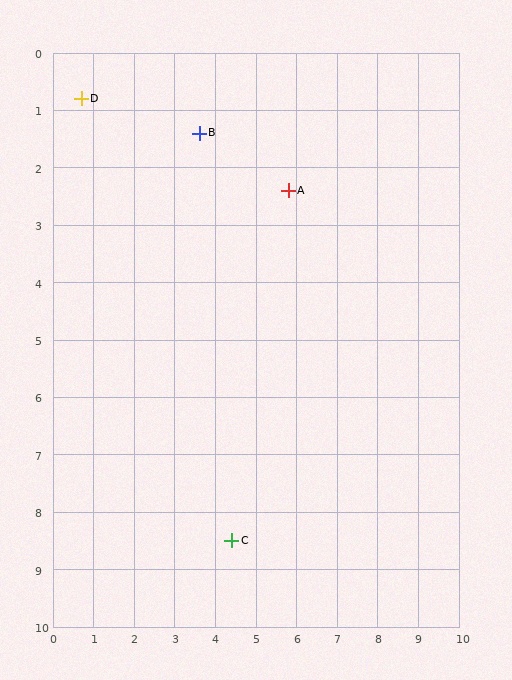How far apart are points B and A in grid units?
Points B and A are about 2.4 grid units apart.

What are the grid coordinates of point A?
Point A is at approximately (5.8, 2.4).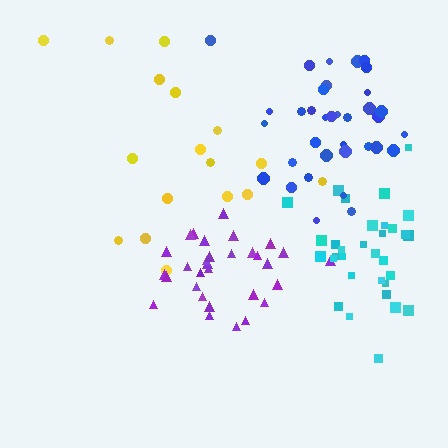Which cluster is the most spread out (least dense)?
Yellow.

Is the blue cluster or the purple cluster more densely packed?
Purple.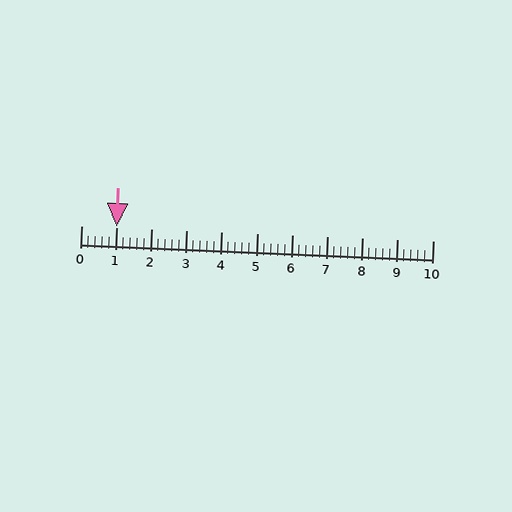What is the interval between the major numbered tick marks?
The major tick marks are spaced 1 units apart.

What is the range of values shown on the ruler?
The ruler shows values from 0 to 10.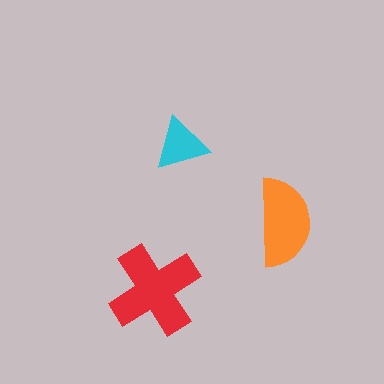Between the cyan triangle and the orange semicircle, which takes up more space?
The orange semicircle.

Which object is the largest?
The red cross.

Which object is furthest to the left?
The red cross is leftmost.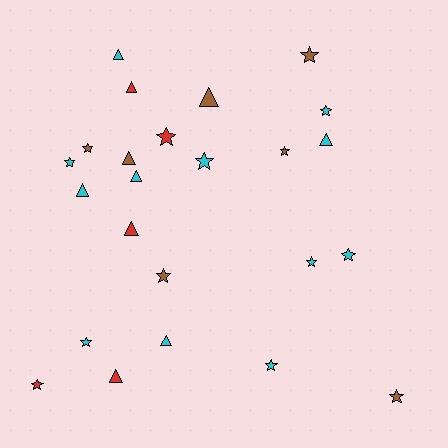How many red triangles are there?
There are 3 red triangles.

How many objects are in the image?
There are 24 objects.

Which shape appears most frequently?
Star, with 14 objects.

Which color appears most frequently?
Cyan, with 12 objects.